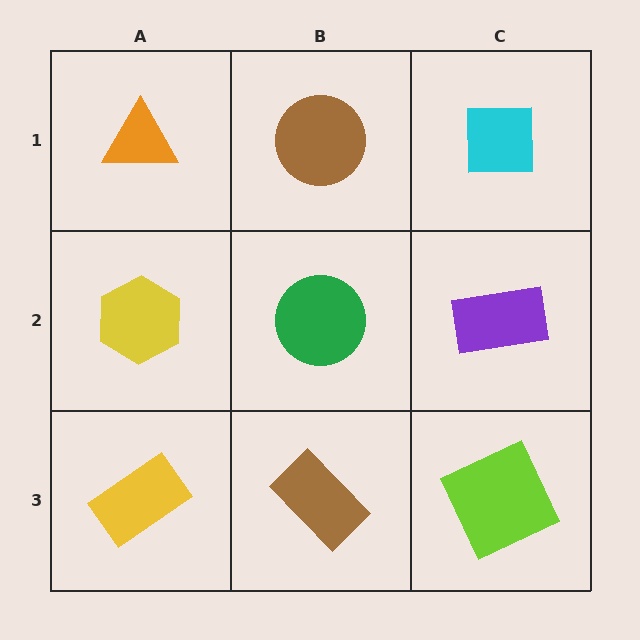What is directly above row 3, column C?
A purple rectangle.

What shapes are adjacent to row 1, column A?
A yellow hexagon (row 2, column A), a brown circle (row 1, column B).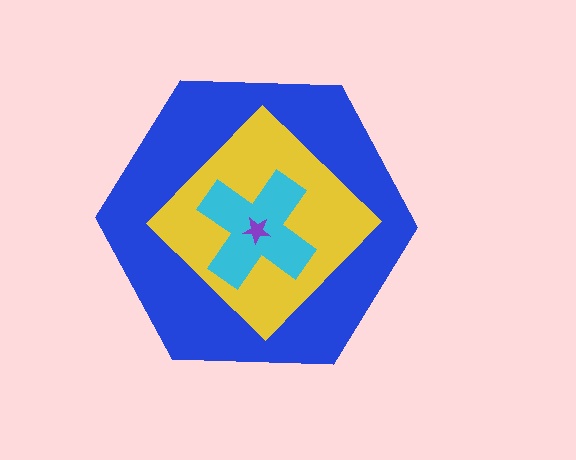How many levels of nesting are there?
4.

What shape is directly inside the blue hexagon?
The yellow diamond.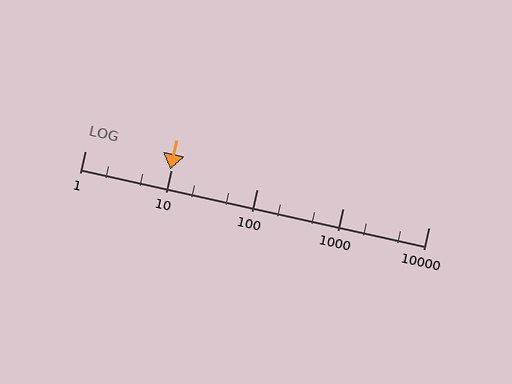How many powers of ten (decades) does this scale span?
The scale spans 4 decades, from 1 to 10000.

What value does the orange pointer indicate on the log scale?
The pointer indicates approximately 9.8.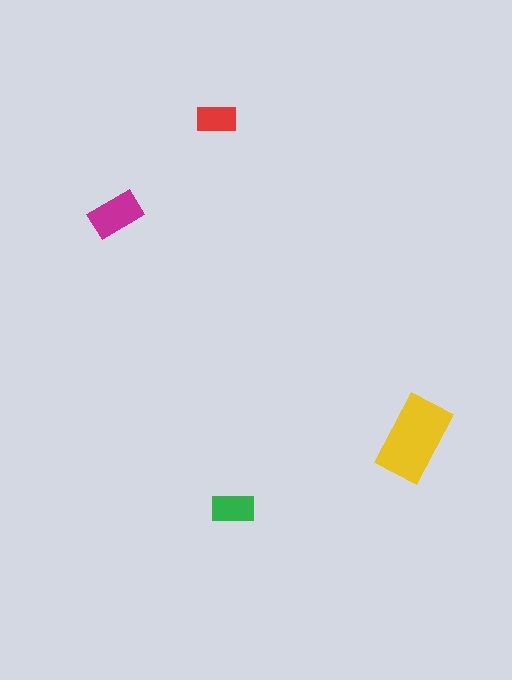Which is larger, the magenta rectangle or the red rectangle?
The magenta one.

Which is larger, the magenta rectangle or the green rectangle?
The magenta one.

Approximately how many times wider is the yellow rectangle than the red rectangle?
About 2 times wider.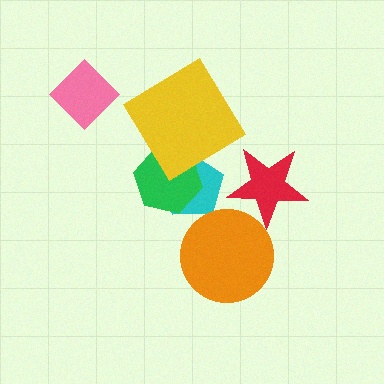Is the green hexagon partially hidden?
Yes, it is partially covered by another shape.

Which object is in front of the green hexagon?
The yellow diamond is in front of the green hexagon.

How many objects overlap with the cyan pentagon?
2 objects overlap with the cyan pentagon.